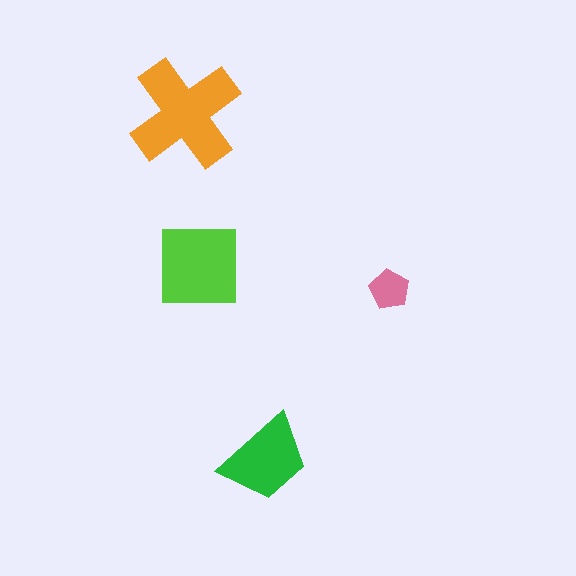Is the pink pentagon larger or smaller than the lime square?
Smaller.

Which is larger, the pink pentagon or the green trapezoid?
The green trapezoid.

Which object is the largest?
The orange cross.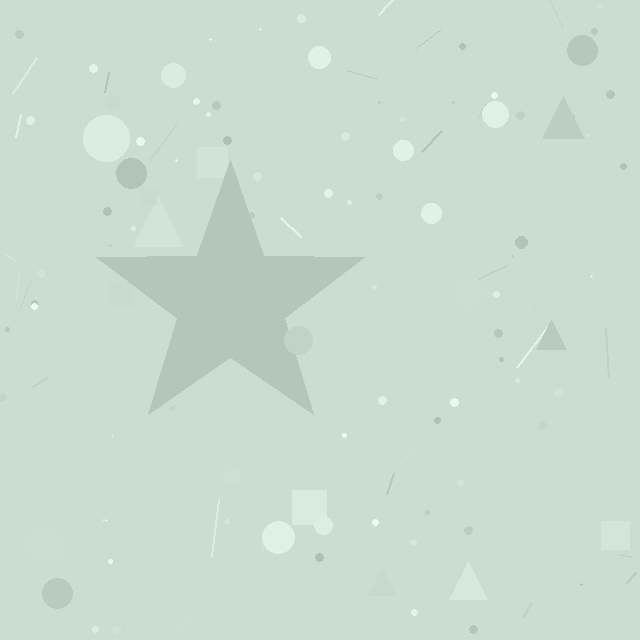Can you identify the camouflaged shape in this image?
The camouflaged shape is a star.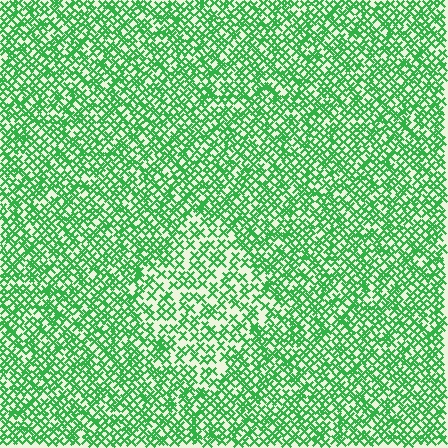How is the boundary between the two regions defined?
The boundary is defined by a change in element density (approximately 1.7x ratio). All elements are the same color, size, and shape.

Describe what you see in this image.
The image contains small green elements arranged at two different densities. A diamond-shaped region is visible where the elements are less densely packed than the surrounding area.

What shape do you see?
I see a diamond.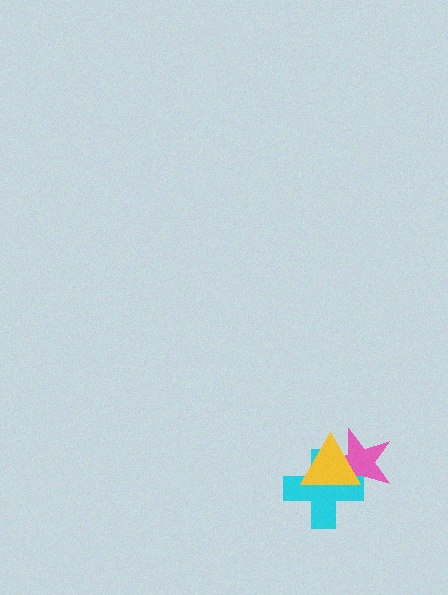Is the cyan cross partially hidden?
Yes, it is partially covered by another shape.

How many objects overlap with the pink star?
2 objects overlap with the pink star.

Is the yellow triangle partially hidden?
No, no other shape covers it.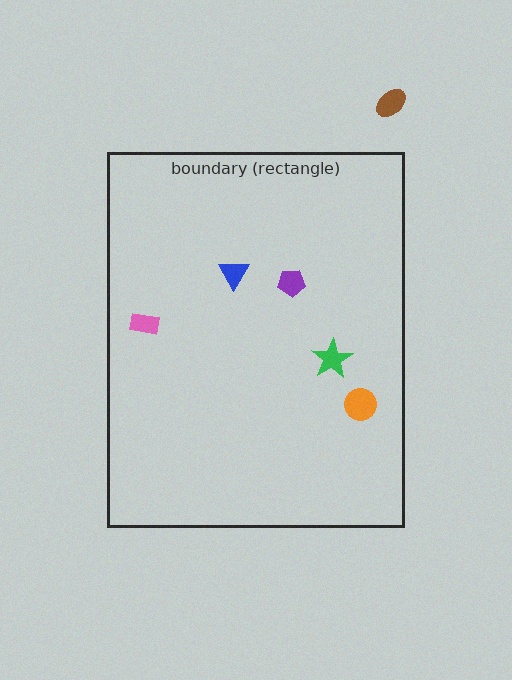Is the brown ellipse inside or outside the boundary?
Outside.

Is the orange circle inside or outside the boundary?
Inside.